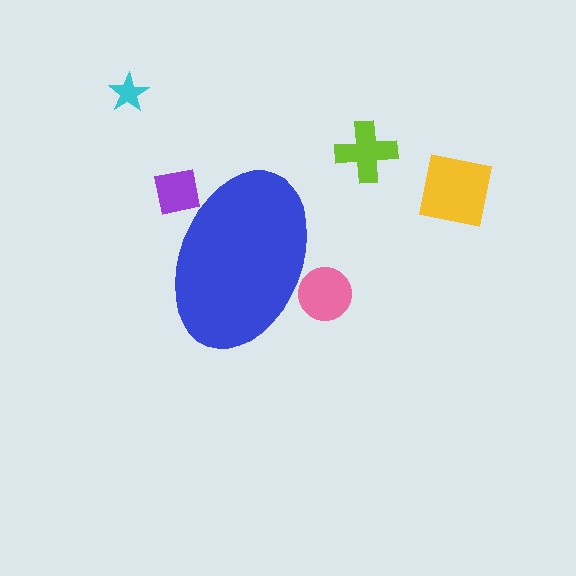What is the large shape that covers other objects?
A blue ellipse.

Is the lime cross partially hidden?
No, the lime cross is fully visible.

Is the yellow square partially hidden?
No, the yellow square is fully visible.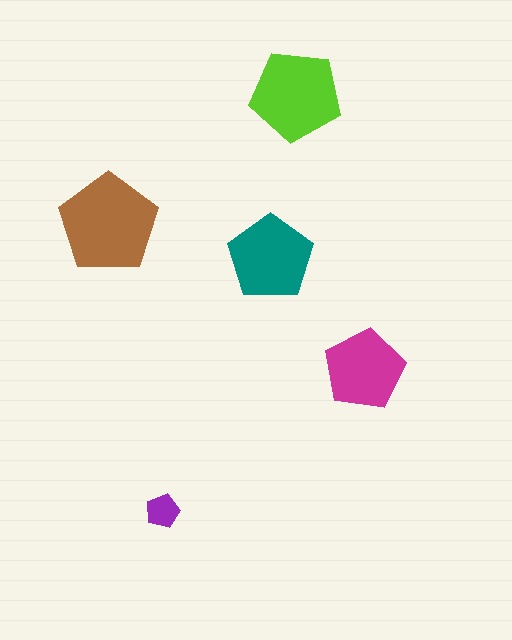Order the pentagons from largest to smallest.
the brown one, the lime one, the teal one, the magenta one, the purple one.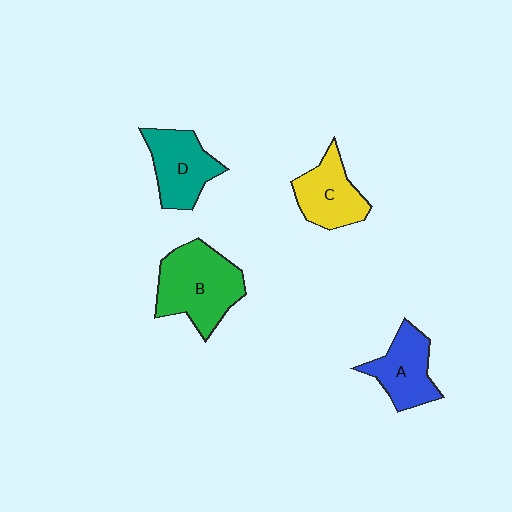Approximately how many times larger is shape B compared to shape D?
Approximately 1.4 times.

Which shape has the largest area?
Shape B (green).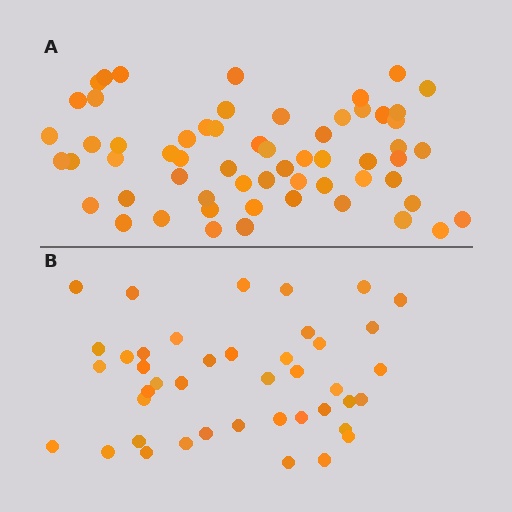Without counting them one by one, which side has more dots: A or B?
Region A (the top region) has more dots.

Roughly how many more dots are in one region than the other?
Region A has approximately 20 more dots than region B.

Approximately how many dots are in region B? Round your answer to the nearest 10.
About 40 dots. (The exact count is 42, which rounds to 40.)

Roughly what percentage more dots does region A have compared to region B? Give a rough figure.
About 45% more.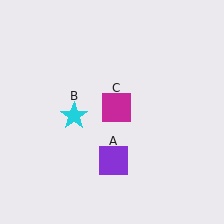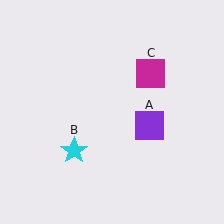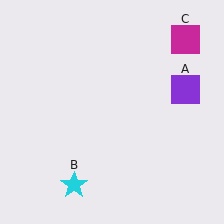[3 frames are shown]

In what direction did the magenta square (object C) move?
The magenta square (object C) moved up and to the right.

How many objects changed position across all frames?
3 objects changed position: purple square (object A), cyan star (object B), magenta square (object C).